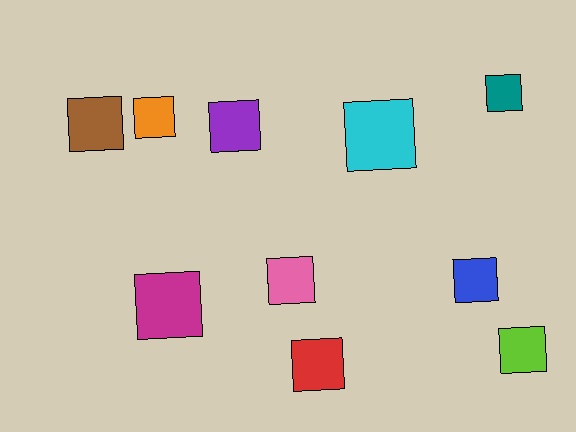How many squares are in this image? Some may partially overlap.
There are 10 squares.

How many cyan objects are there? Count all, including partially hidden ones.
There is 1 cyan object.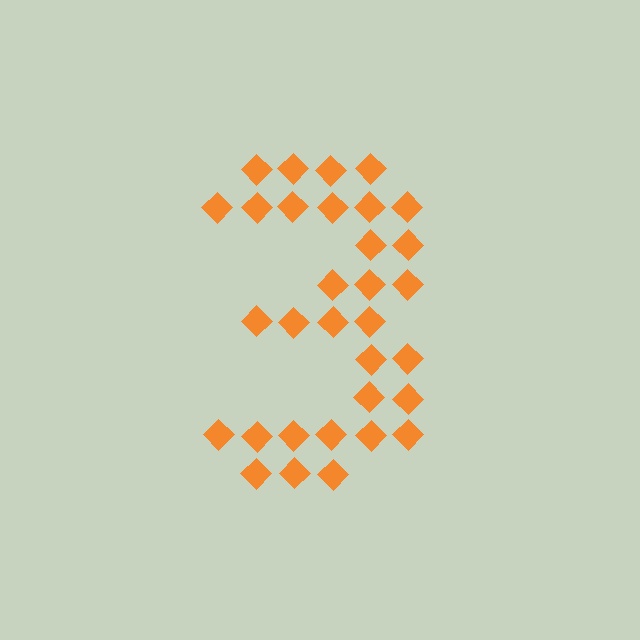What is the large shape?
The large shape is the digit 3.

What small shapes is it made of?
It is made of small diamonds.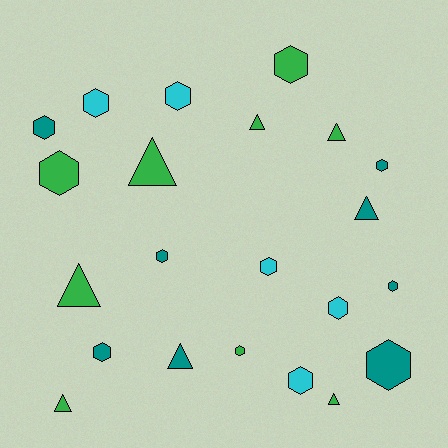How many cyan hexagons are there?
There are 5 cyan hexagons.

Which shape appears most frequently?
Hexagon, with 14 objects.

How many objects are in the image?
There are 22 objects.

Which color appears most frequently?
Green, with 9 objects.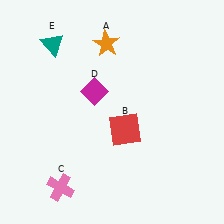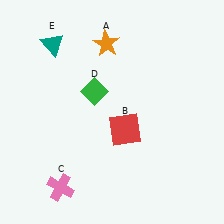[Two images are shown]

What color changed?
The diamond (D) changed from magenta in Image 1 to green in Image 2.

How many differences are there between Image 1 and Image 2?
There is 1 difference between the two images.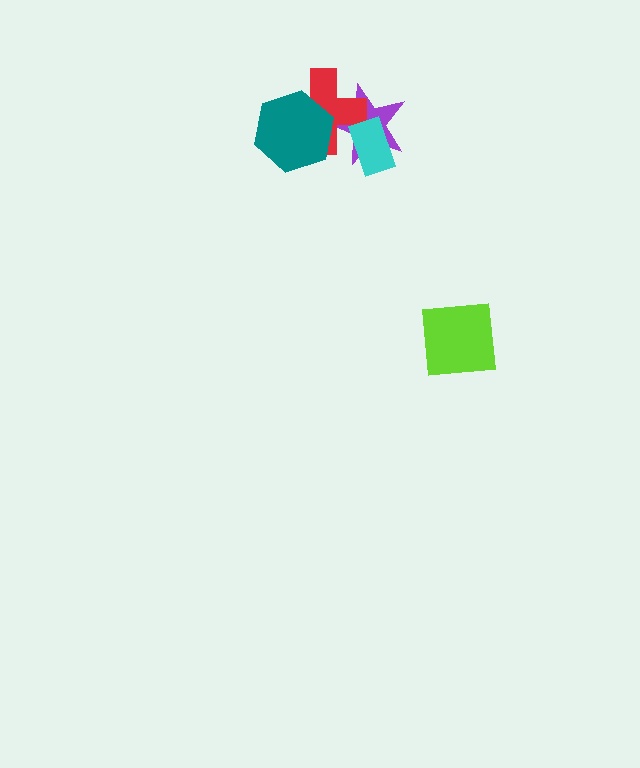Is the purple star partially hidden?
Yes, it is partially covered by another shape.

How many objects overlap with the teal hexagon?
2 objects overlap with the teal hexagon.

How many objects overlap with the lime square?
0 objects overlap with the lime square.